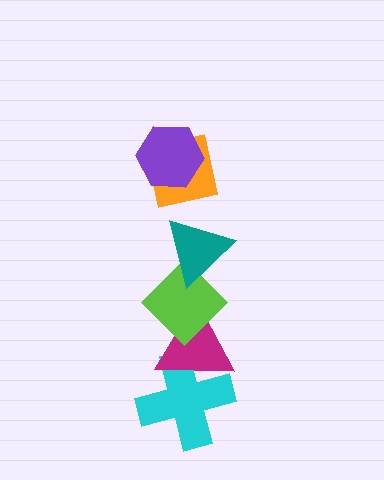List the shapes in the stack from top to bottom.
From top to bottom: the purple hexagon, the orange square, the teal triangle, the lime diamond, the magenta triangle, the cyan cross.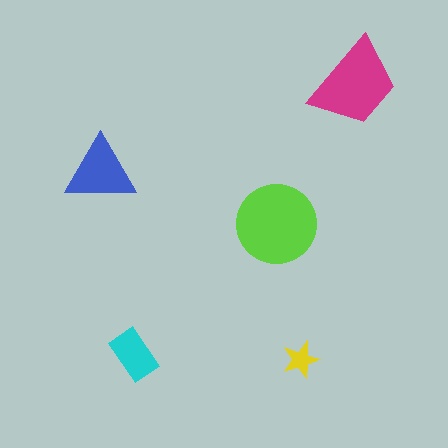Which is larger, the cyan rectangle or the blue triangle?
The blue triangle.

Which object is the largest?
The lime circle.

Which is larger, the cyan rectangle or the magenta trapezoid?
The magenta trapezoid.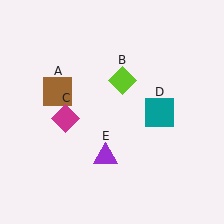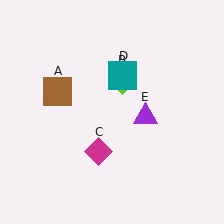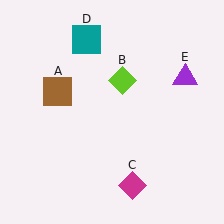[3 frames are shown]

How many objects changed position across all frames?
3 objects changed position: magenta diamond (object C), teal square (object D), purple triangle (object E).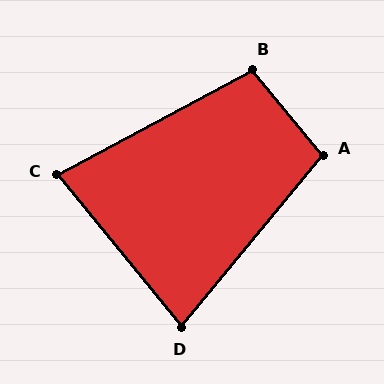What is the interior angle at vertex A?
Approximately 101 degrees (obtuse).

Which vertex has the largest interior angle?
B, at approximately 101 degrees.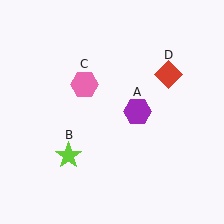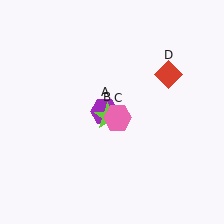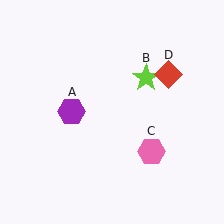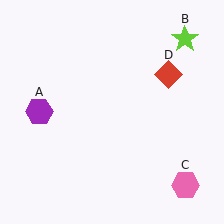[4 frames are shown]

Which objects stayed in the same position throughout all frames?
Red diamond (object D) remained stationary.